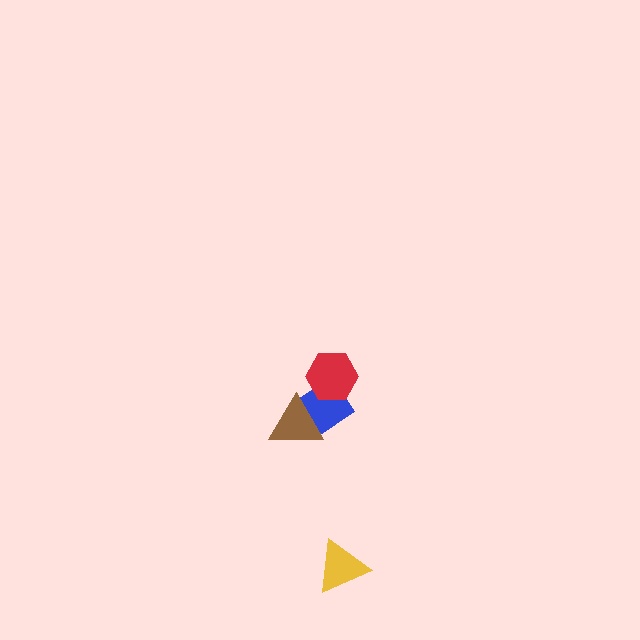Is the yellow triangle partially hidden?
No, no other shape covers it.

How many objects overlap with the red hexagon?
1 object overlaps with the red hexagon.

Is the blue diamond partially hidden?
Yes, it is partially covered by another shape.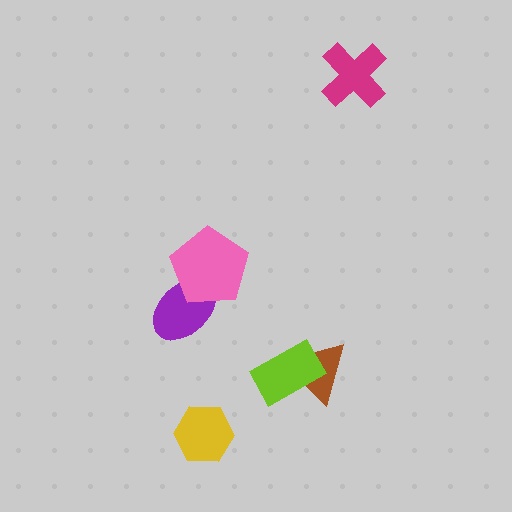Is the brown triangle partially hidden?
Yes, it is partially covered by another shape.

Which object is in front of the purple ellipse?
The pink pentagon is in front of the purple ellipse.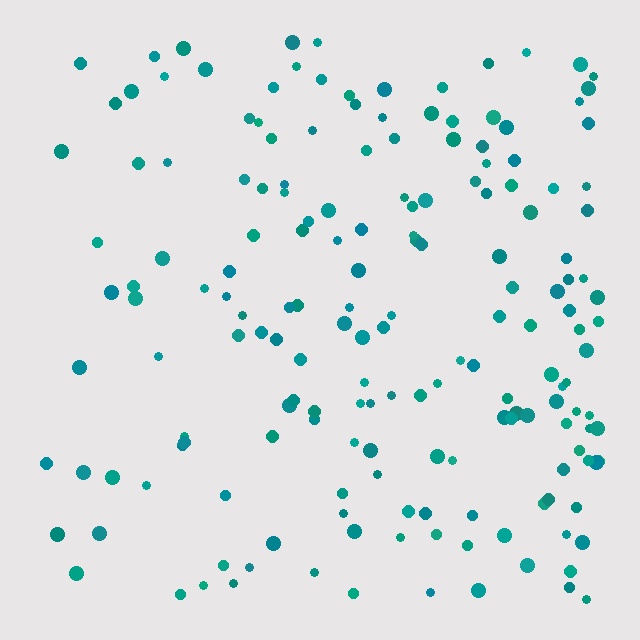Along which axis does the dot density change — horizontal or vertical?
Horizontal.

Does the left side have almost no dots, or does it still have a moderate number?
Still a moderate number, just noticeably fewer than the right.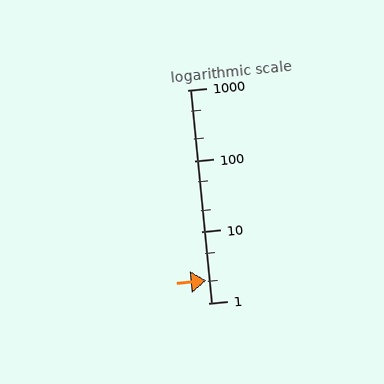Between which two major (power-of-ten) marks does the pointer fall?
The pointer is between 1 and 10.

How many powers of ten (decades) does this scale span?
The scale spans 3 decades, from 1 to 1000.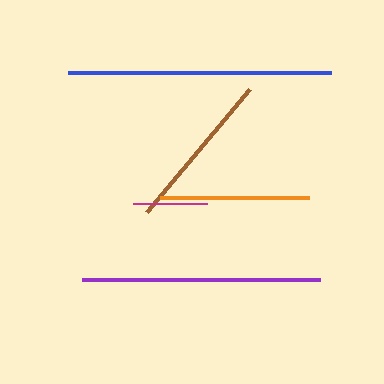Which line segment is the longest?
The blue line is the longest at approximately 263 pixels.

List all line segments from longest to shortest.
From longest to shortest: blue, purple, brown, orange, magenta.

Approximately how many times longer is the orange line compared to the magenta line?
The orange line is approximately 2.0 times the length of the magenta line.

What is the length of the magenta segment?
The magenta segment is approximately 74 pixels long.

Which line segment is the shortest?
The magenta line is the shortest at approximately 74 pixels.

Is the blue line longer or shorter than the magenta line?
The blue line is longer than the magenta line.